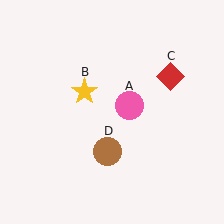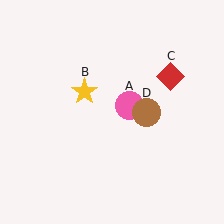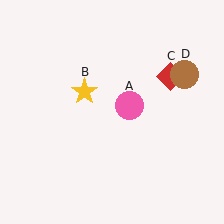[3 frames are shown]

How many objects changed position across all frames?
1 object changed position: brown circle (object D).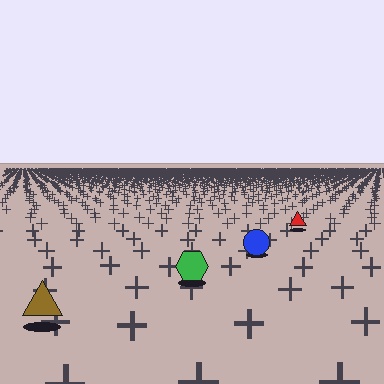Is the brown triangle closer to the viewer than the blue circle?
Yes. The brown triangle is closer — you can tell from the texture gradient: the ground texture is coarser near it.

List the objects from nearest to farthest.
From nearest to farthest: the brown triangle, the green hexagon, the blue circle, the red triangle.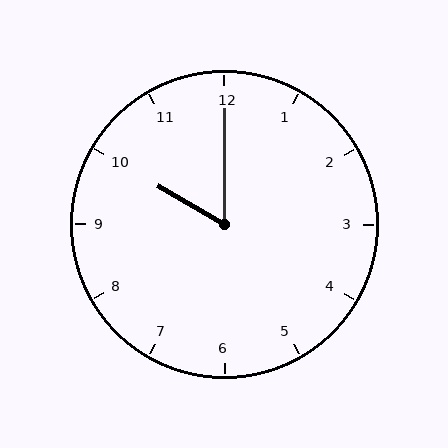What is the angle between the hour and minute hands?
Approximately 60 degrees.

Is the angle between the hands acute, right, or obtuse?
It is acute.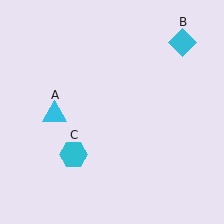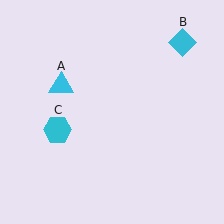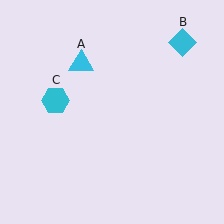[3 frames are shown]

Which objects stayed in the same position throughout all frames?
Cyan diamond (object B) remained stationary.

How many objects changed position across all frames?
2 objects changed position: cyan triangle (object A), cyan hexagon (object C).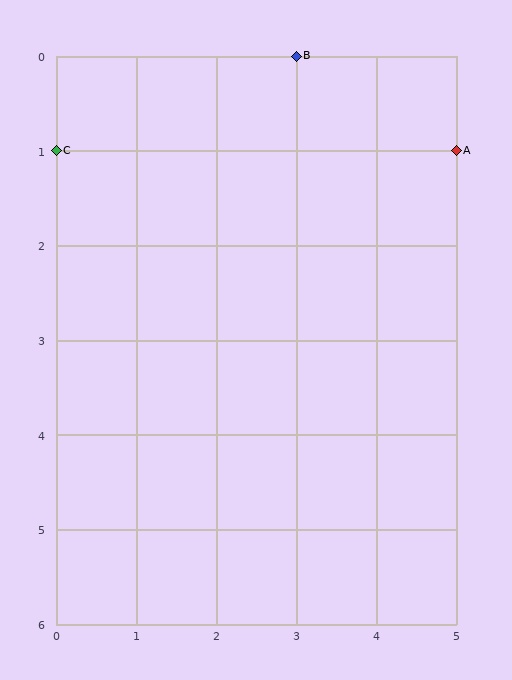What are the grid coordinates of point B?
Point B is at grid coordinates (3, 0).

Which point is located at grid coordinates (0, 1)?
Point C is at (0, 1).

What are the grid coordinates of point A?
Point A is at grid coordinates (5, 1).